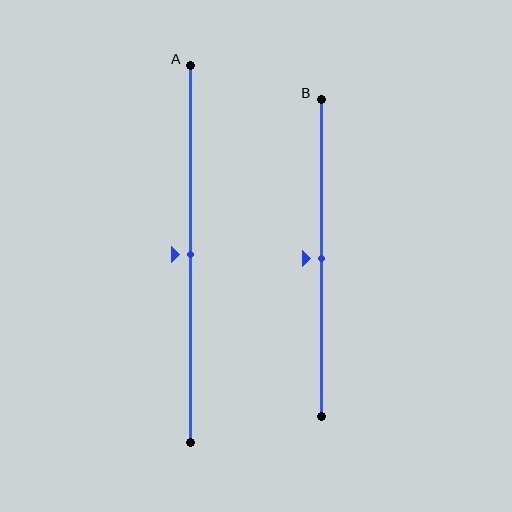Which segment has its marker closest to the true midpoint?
Segment A has its marker closest to the true midpoint.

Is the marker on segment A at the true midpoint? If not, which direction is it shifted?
Yes, the marker on segment A is at the true midpoint.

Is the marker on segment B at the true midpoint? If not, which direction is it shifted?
Yes, the marker on segment B is at the true midpoint.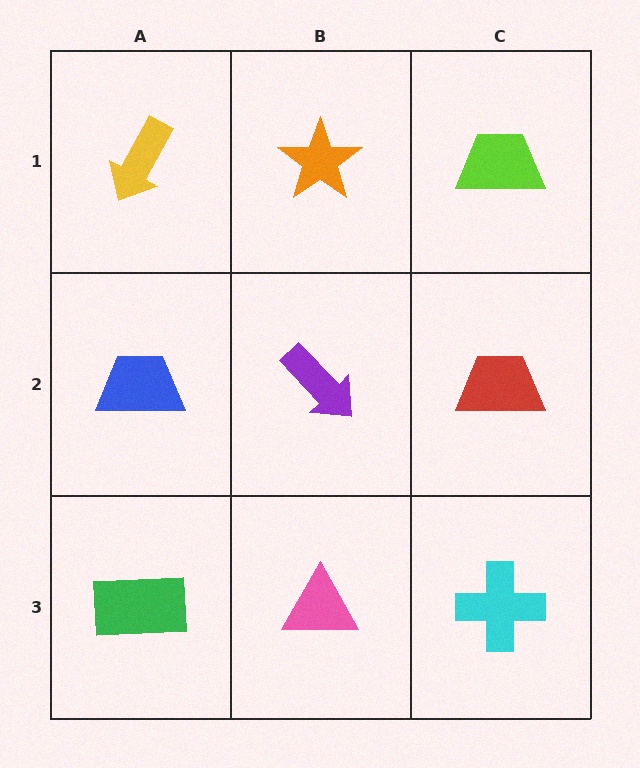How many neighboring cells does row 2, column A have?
3.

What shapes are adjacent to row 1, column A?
A blue trapezoid (row 2, column A), an orange star (row 1, column B).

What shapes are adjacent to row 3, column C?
A red trapezoid (row 2, column C), a pink triangle (row 3, column B).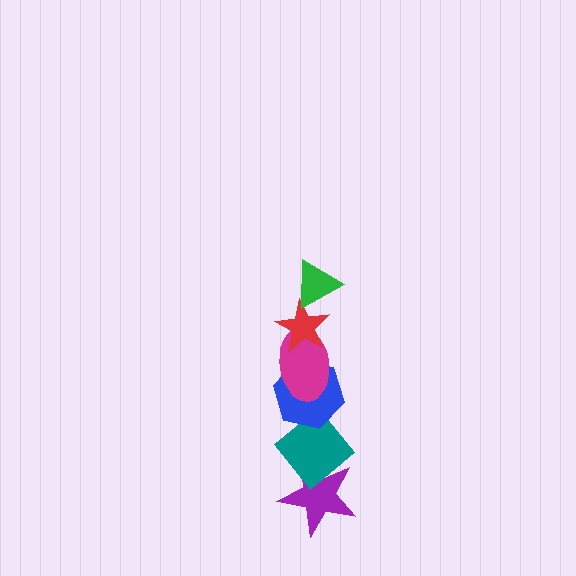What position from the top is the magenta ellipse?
The magenta ellipse is 3rd from the top.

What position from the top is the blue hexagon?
The blue hexagon is 4th from the top.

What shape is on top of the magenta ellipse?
The red star is on top of the magenta ellipse.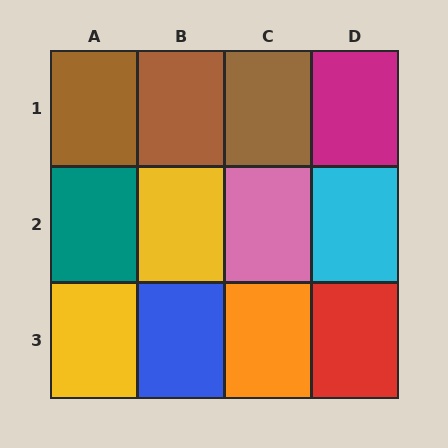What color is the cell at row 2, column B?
Yellow.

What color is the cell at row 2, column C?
Pink.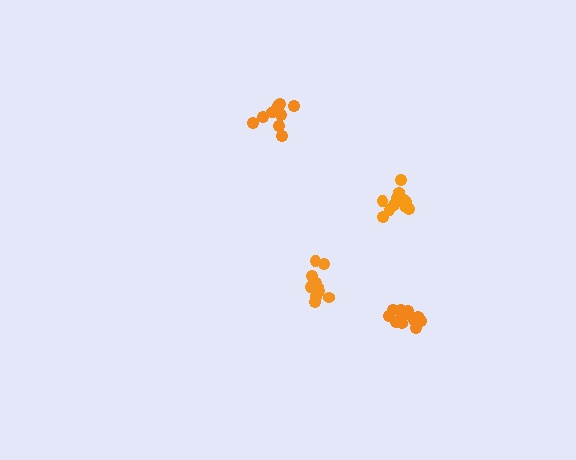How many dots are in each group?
Group 1: 12 dots, Group 2: 12 dots, Group 3: 11 dots, Group 4: 10 dots (45 total).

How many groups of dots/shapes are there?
There are 4 groups.